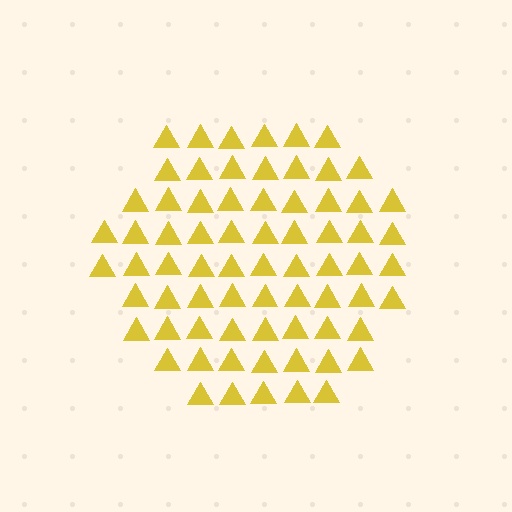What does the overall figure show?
The overall figure shows a hexagon.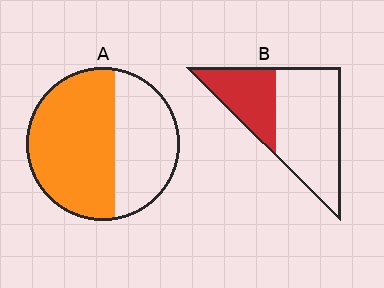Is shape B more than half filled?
No.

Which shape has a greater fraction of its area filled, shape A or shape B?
Shape A.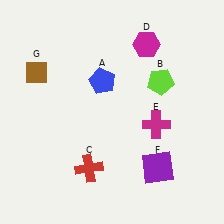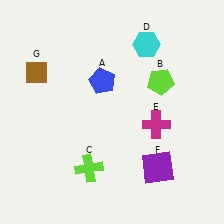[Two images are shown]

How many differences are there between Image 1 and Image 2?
There are 2 differences between the two images.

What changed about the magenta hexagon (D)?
In Image 1, D is magenta. In Image 2, it changed to cyan.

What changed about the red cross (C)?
In Image 1, C is red. In Image 2, it changed to lime.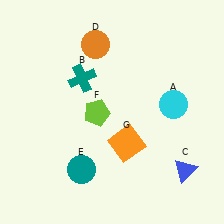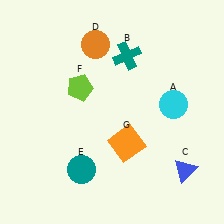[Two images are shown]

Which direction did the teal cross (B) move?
The teal cross (B) moved right.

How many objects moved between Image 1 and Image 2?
2 objects moved between the two images.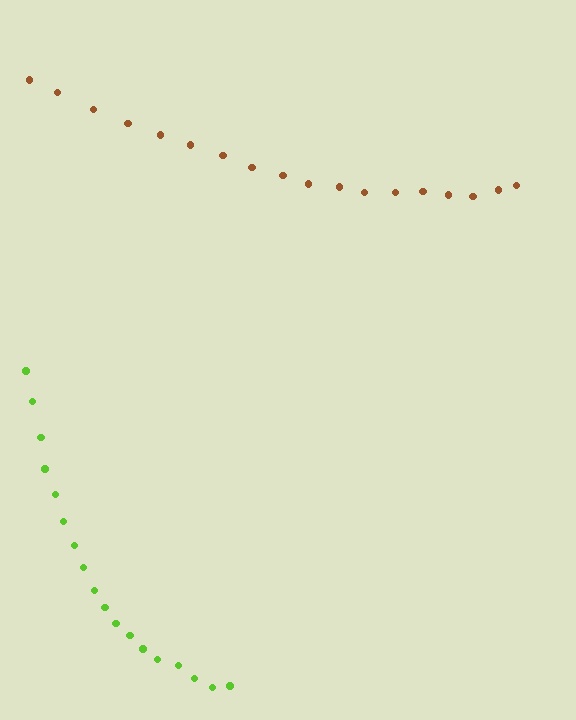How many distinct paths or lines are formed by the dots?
There are 2 distinct paths.